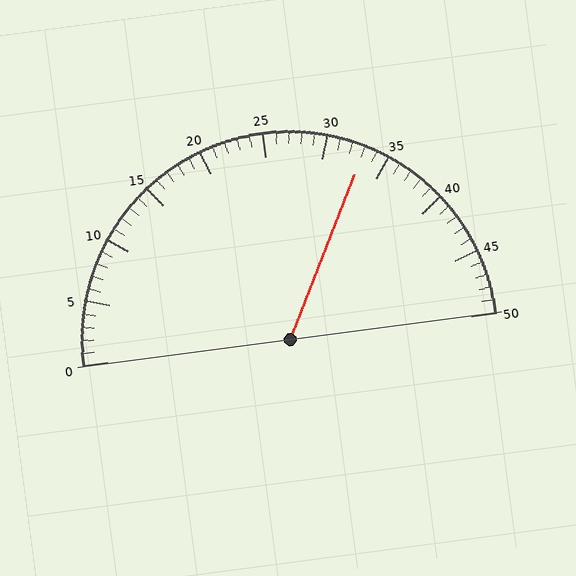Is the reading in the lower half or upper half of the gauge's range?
The reading is in the upper half of the range (0 to 50).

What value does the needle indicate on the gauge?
The needle indicates approximately 33.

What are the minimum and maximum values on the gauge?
The gauge ranges from 0 to 50.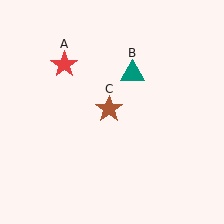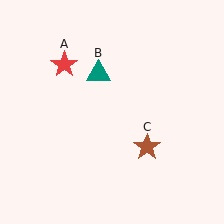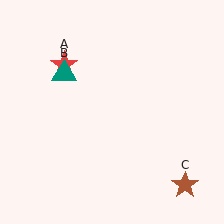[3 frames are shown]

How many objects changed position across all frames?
2 objects changed position: teal triangle (object B), brown star (object C).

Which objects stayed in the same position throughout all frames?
Red star (object A) remained stationary.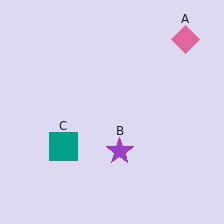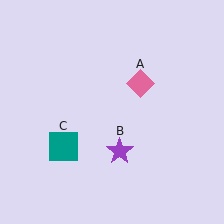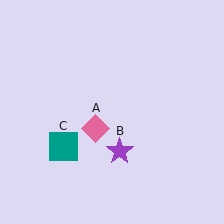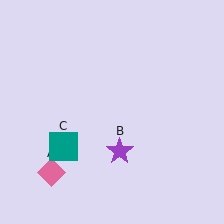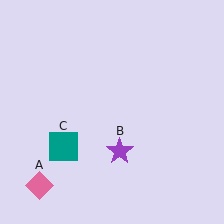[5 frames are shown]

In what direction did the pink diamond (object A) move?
The pink diamond (object A) moved down and to the left.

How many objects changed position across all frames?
1 object changed position: pink diamond (object A).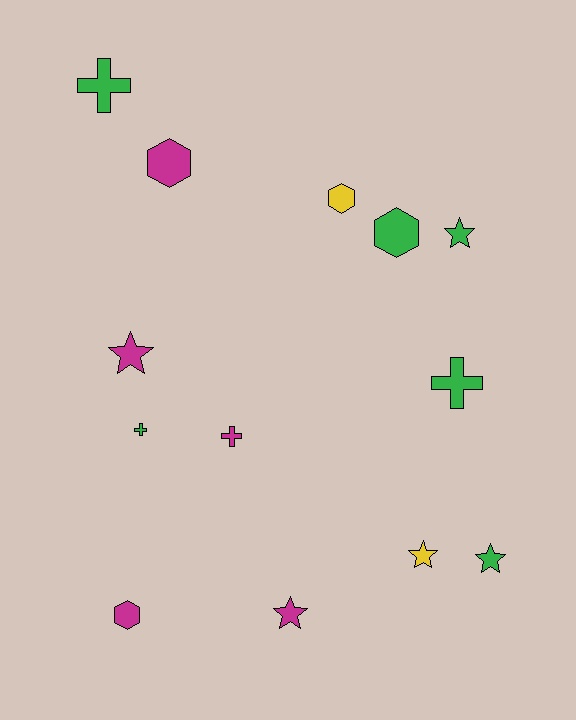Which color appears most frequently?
Green, with 6 objects.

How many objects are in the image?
There are 13 objects.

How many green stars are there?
There are 2 green stars.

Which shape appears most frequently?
Star, with 5 objects.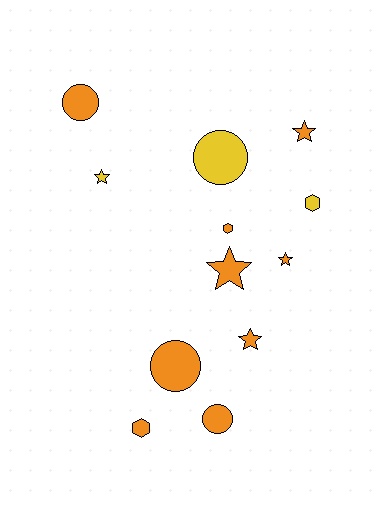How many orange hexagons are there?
There are 2 orange hexagons.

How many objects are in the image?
There are 12 objects.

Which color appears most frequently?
Orange, with 9 objects.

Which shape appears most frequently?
Star, with 5 objects.